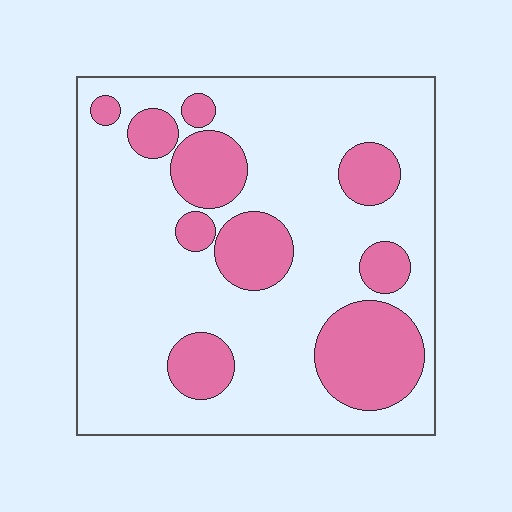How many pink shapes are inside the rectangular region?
10.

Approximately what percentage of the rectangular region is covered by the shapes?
Approximately 25%.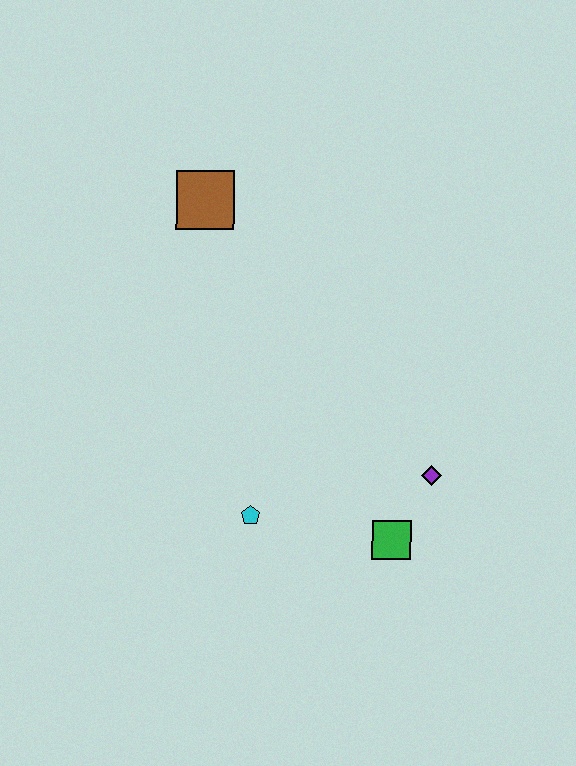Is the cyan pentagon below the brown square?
Yes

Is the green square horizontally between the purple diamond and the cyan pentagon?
Yes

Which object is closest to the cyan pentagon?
The green square is closest to the cyan pentagon.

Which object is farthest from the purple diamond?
The brown square is farthest from the purple diamond.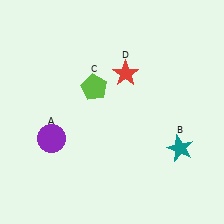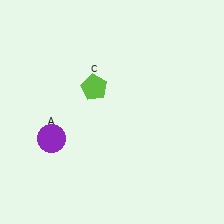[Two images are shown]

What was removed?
The red star (D), the teal star (B) were removed in Image 2.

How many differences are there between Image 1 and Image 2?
There are 2 differences between the two images.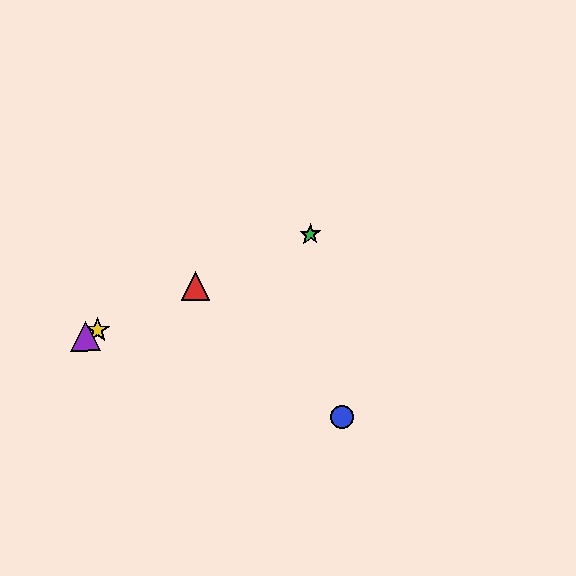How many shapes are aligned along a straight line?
4 shapes (the red triangle, the green star, the yellow star, the purple triangle) are aligned along a straight line.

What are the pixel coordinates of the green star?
The green star is at (310, 234).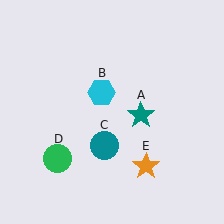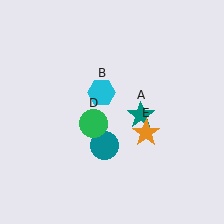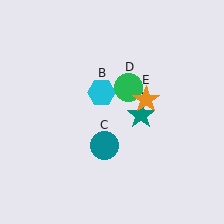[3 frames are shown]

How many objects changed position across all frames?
2 objects changed position: green circle (object D), orange star (object E).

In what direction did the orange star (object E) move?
The orange star (object E) moved up.